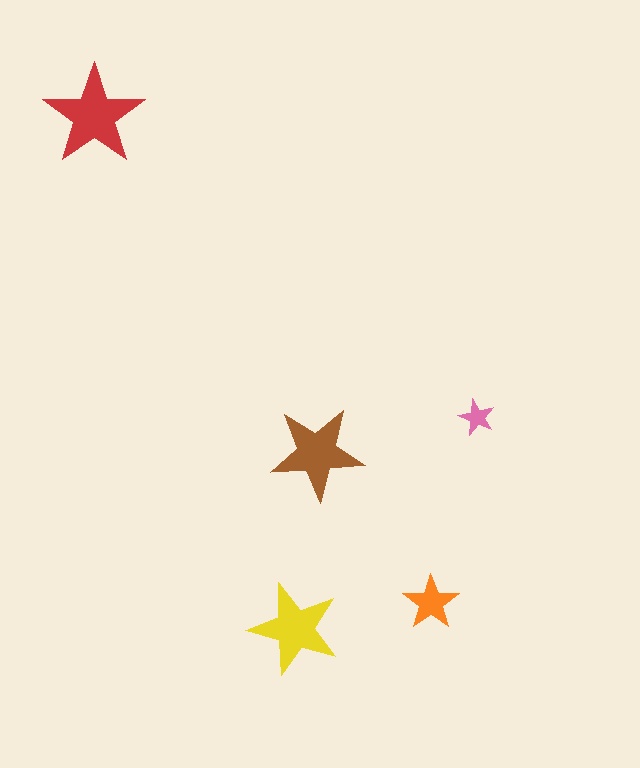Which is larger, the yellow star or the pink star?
The yellow one.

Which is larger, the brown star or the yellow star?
The brown one.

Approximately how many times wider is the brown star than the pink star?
About 2.5 times wider.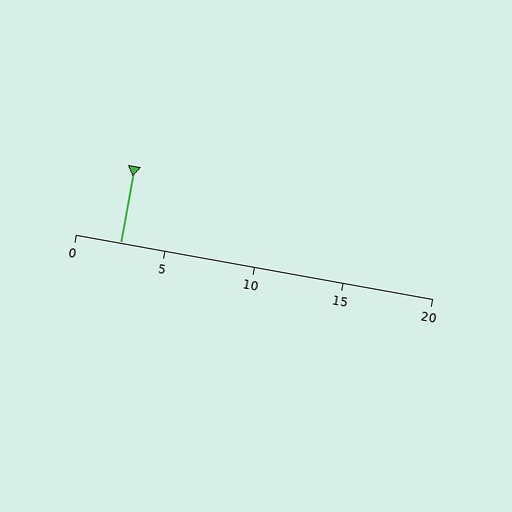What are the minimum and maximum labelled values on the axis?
The axis runs from 0 to 20.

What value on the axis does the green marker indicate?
The marker indicates approximately 2.5.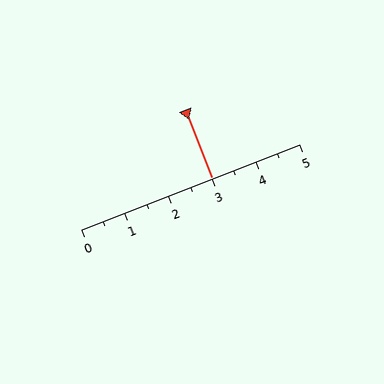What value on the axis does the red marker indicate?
The marker indicates approximately 3.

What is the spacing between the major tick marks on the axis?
The major ticks are spaced 1 apart.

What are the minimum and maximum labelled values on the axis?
The axis runs from 0 to 5.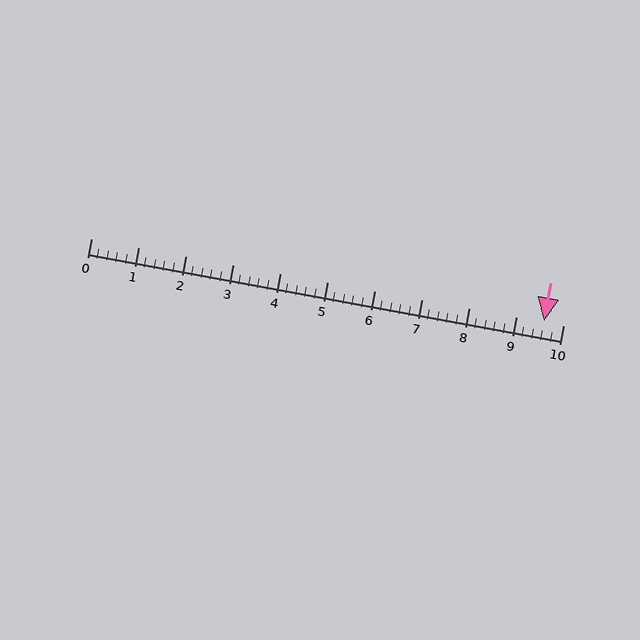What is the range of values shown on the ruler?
The ruler shows values from 0 to 10.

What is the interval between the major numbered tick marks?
The major tick marks are spaced 1 units apart.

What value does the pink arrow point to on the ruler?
The pink arrow points to approximately 9.6.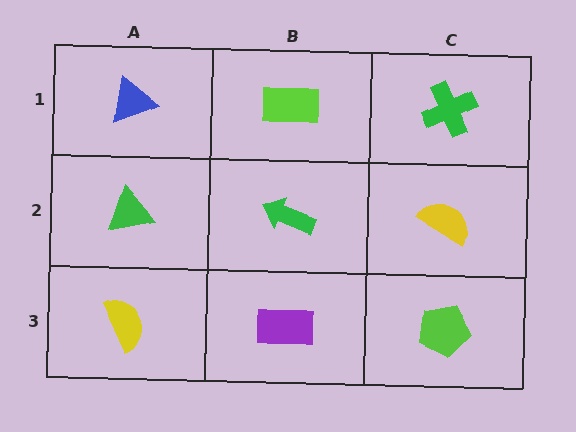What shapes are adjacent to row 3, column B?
A green arrow (row 2, column B), a yellow semicircle (row 3, column A), a lime pentagon (row 3, column C).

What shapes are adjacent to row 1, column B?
A green arrow (row 2, column B), a blue triangle (row 1, column A), a green cross (row 1, column C).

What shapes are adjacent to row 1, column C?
A yellow semicircle (row 2, column C), a lime rectangle (row 1, column B).